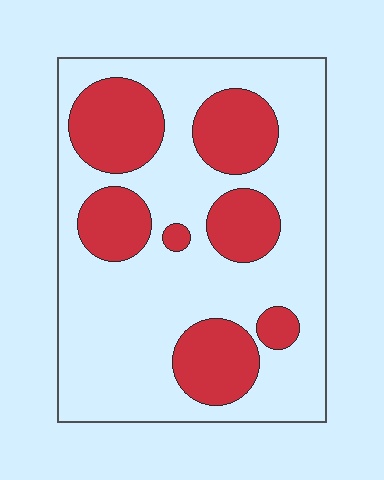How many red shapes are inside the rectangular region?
7.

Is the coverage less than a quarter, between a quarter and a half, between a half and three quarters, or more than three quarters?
Between a quarter and a half.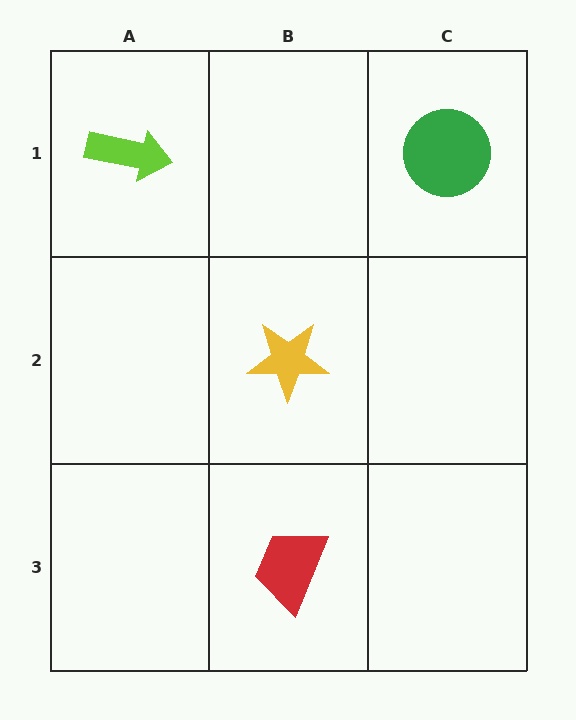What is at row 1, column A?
A lime arrow.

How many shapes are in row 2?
1 shape.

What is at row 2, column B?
A yellow star.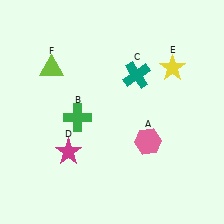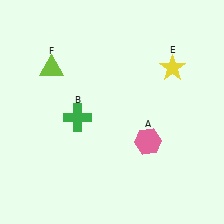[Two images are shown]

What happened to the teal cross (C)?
The teal cross (C) was removed in Image 2. It was in the top-right area of Image 1.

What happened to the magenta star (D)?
The magenta star (D) was removed in Image 2. It was in the bottom-left area of Image 1.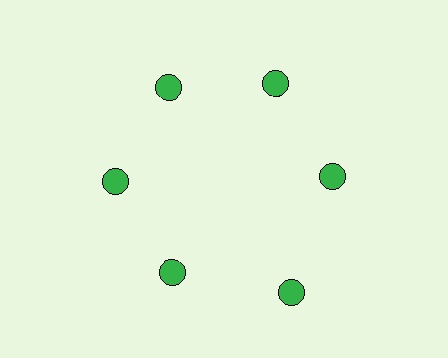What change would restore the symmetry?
The symmetry would be restored by moving it inward, back onto the ring so that all 6 circles sit at equal angles and equal distance from the center.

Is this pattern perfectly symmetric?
No. The 6 green circles are arranged in a ring, but one element near the 5 o'clock position is pushed outward from the center, breaking the 6-fold rotational symmetry.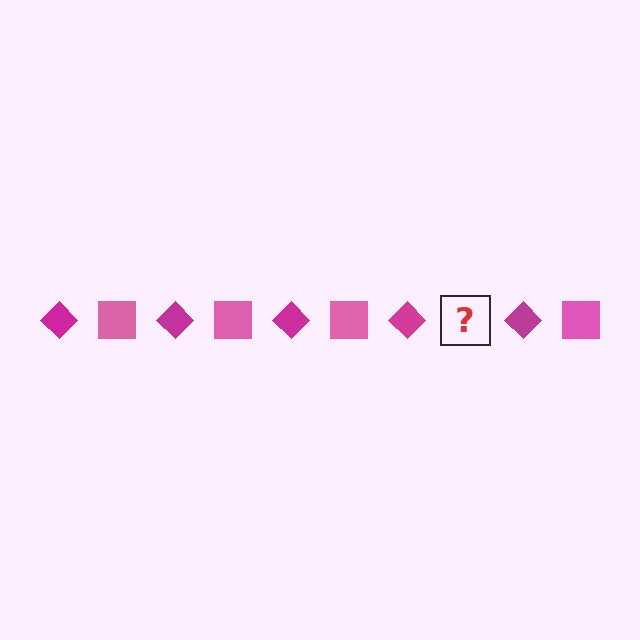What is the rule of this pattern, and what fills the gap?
The rule is that the pattern alternates between magenta diamond and pink square. The gap should be filled with a pink square.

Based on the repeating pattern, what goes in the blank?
The blank should be a pink square.